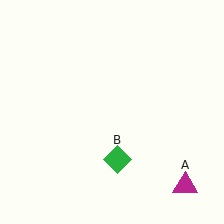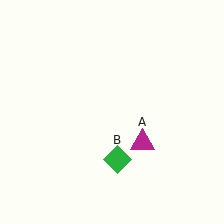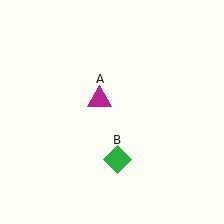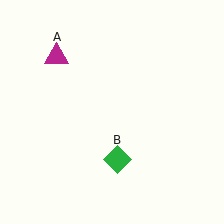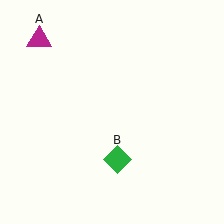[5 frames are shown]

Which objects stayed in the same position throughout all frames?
Green diamond (object B) remained stationary.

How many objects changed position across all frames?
1 object changed position: magenta triangle (object A).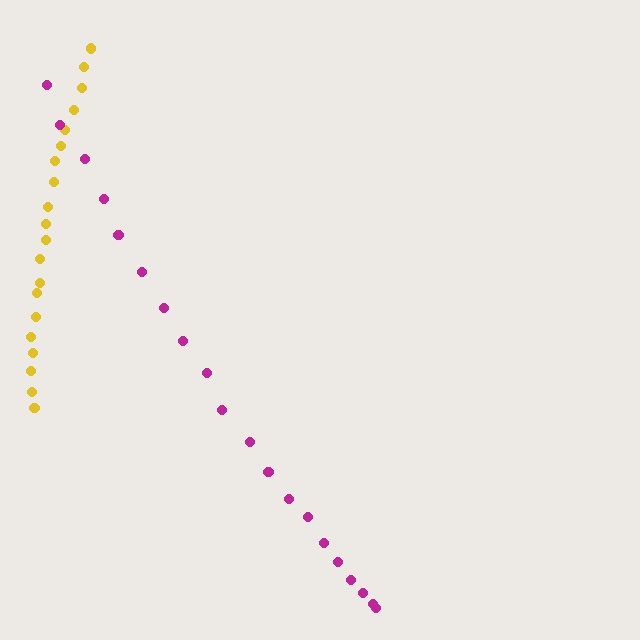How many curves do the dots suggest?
There are 2 distinct paths.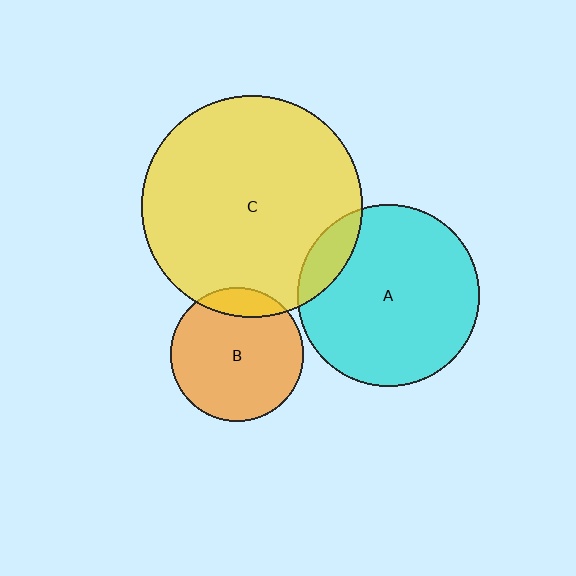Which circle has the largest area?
Circle C (yellow).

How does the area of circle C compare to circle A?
Approximately 1.5 times.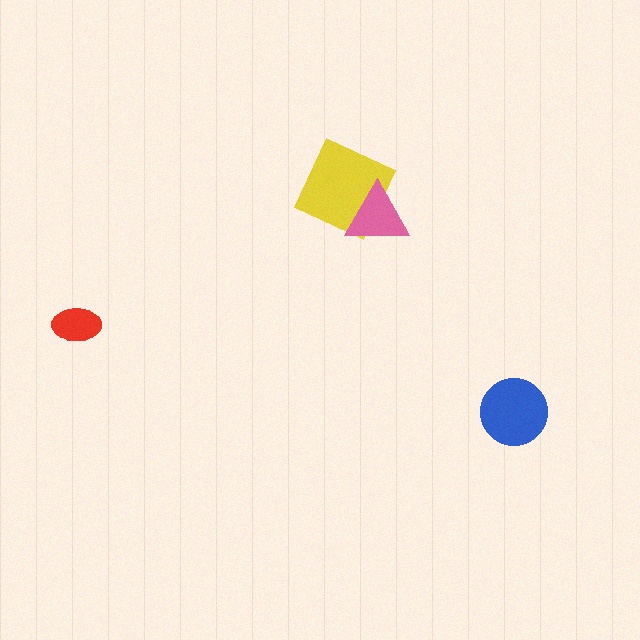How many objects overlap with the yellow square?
1 object overlaps with the yellow square.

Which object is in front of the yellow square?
The pink triangle is in front of the yellow square.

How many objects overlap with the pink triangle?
1 object overlaps with the pink triangle.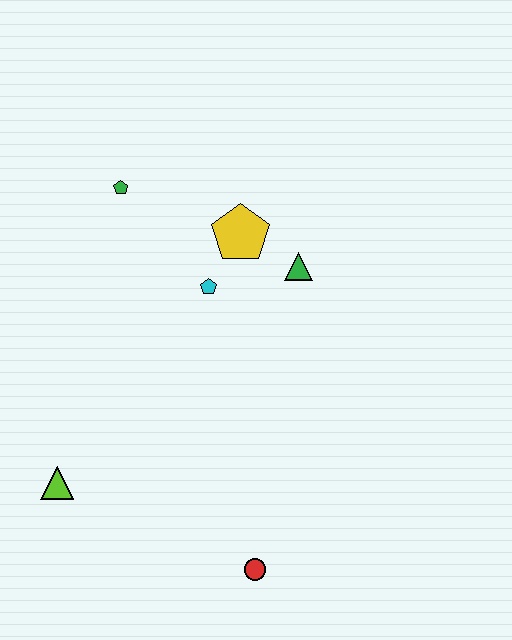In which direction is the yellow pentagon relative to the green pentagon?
The yellow pentagon is to the right of the green pentagon.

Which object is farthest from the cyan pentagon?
The red circle is farthest from the cyan pentagon.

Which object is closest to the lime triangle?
The red circle is closest to the lime triangle.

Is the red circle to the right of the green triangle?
No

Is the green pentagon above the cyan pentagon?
Yes